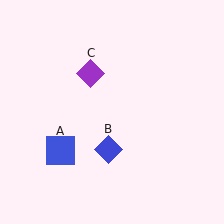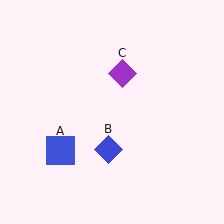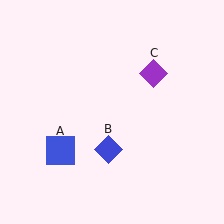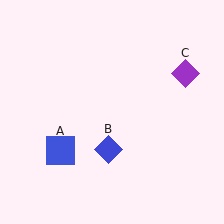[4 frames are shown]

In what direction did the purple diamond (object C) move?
The purple diamond (object C) moved right.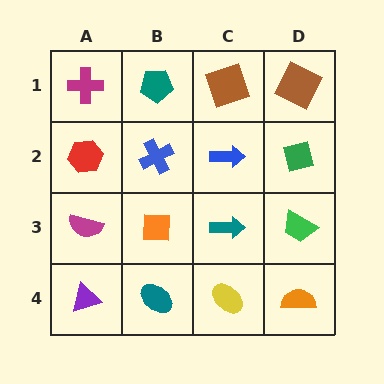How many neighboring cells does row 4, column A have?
2.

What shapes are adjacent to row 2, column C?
A brown square (row 1, column C), a teal arrow (row 3, column C), a blue cross (row 2, column B), a green square (row 2, column D).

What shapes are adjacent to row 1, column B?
A blue cross (row 2, column B), a magenta cross (row 1, column A), a brown square (row 1, column C).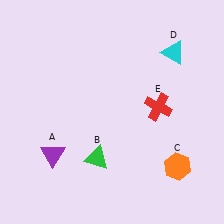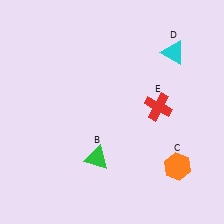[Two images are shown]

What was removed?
The purple triangle (A) was removed in Image 2.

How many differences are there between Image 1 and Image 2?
There is 1 difference between the two images.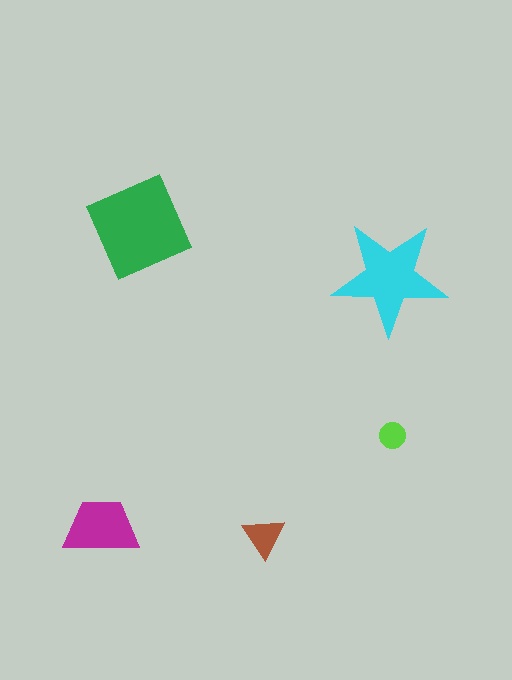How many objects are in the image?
There are 5 objects in the image.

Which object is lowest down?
The brown triangle is bottommost.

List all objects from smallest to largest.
The lime circle, the brown triangle, the magenta trapezoid, the cyan star, the green square.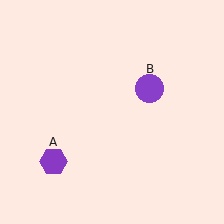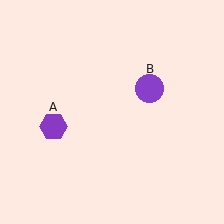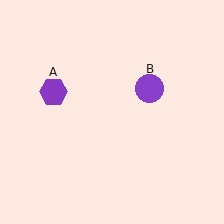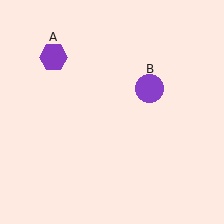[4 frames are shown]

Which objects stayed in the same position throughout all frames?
Purple circle (object B) remained stationary.